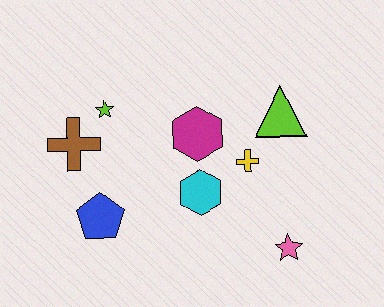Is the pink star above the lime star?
No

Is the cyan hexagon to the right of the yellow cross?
No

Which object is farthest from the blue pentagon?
The lime triangle is farthest from the blue pentagon.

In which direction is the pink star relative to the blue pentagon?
The pink star is to the right of the blue pentagon.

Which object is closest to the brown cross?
The lime star is closest to the brown cross.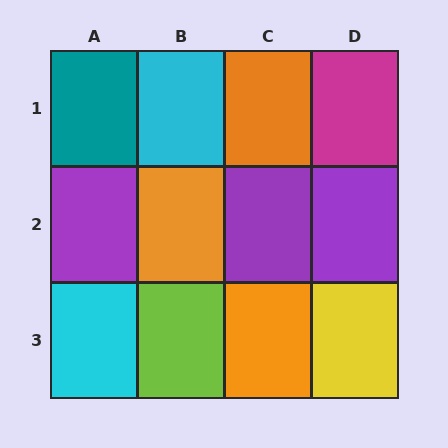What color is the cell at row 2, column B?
Orange.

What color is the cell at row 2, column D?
Purple.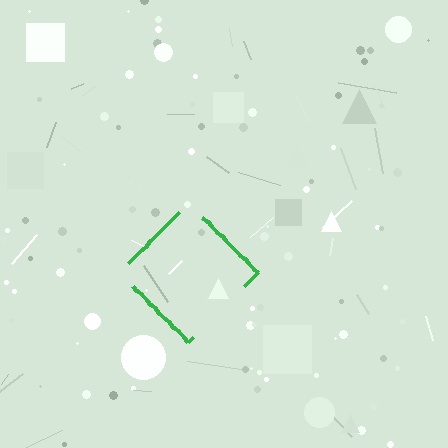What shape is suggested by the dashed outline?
The dashed outline suggests a diamond.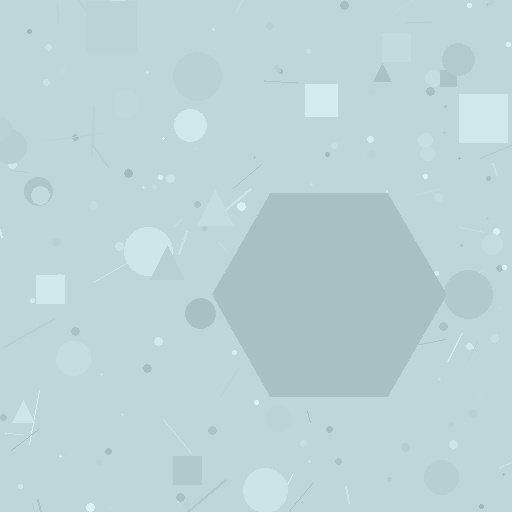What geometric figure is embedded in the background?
A hexagon is embedded in the background.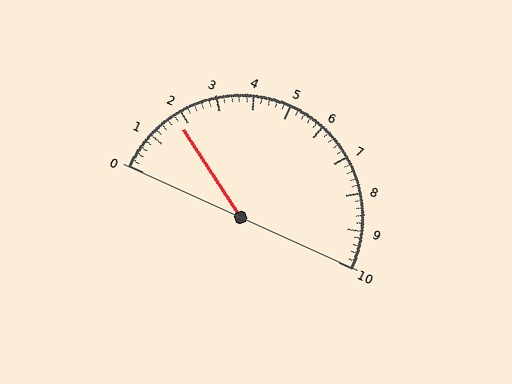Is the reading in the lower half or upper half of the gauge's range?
The reading is in the lower half of the range (0 to 10).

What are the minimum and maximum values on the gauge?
The gauge ranges from 0 to 10.